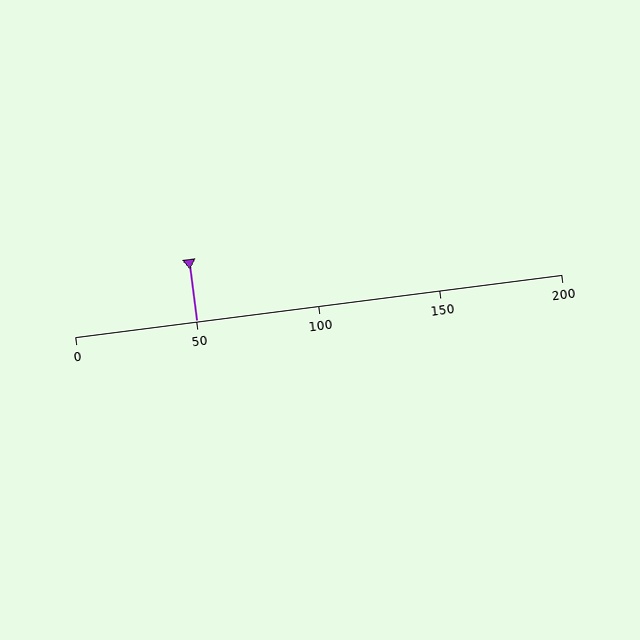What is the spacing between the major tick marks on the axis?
The major ticks are spaced 50 apart.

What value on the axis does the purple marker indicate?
The marker indicates approximately 50.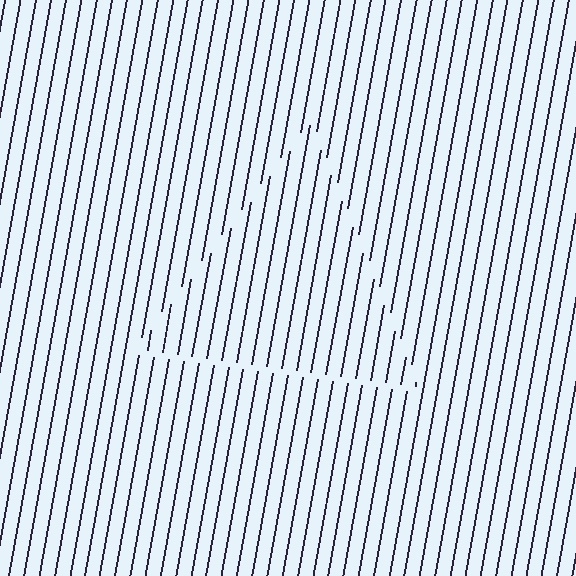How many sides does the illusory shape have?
3 sides — the line-ends trace a triangle.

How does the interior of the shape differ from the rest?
The interior of the shape contains the same grating, shifted by half a period — the contour is defined by the phase discontinuity where line-ends from the inner and outer gratings abut.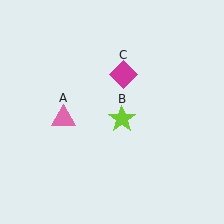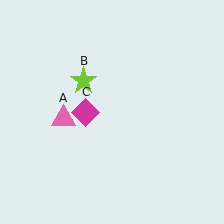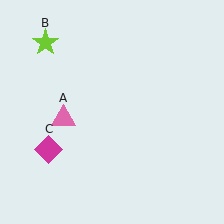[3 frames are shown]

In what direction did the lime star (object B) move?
The lime star (object B) moved up and to the left.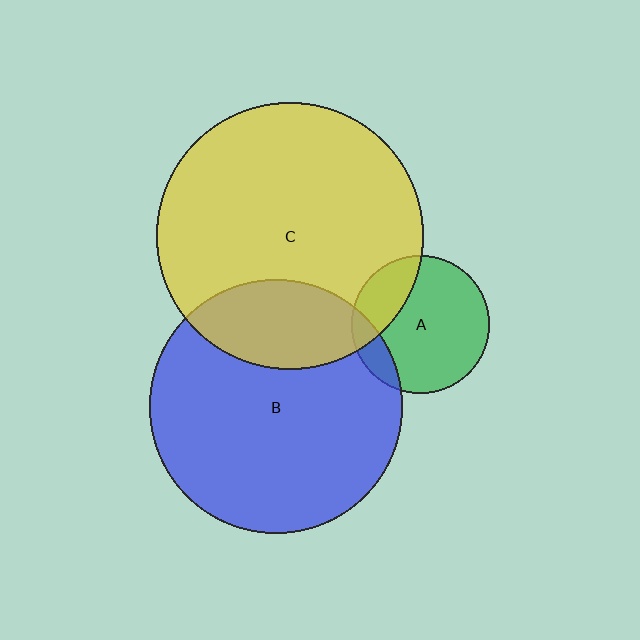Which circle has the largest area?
Circle C (yellow).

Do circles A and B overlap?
Yes.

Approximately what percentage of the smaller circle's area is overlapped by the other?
Approximately 15%.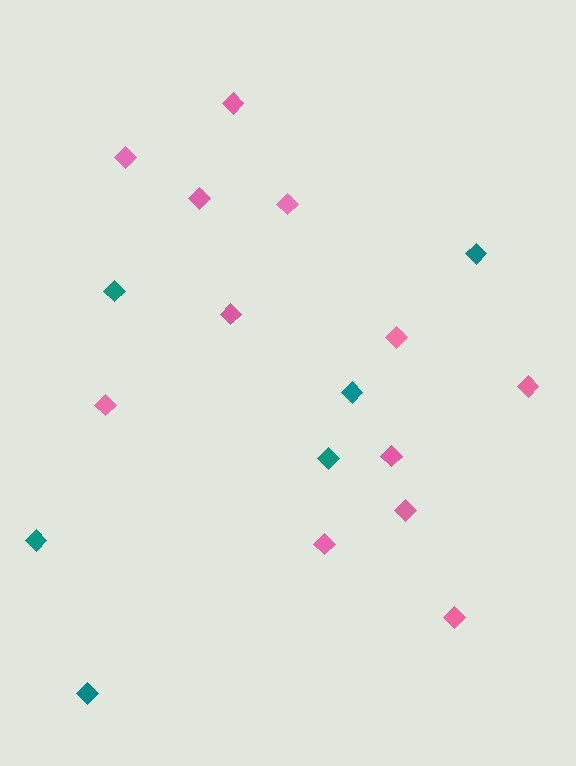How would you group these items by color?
There are 2 groups: one group of teal diamonds (6) and one group of pink diamonds (12).